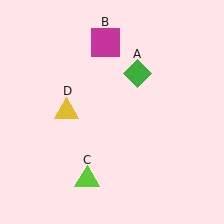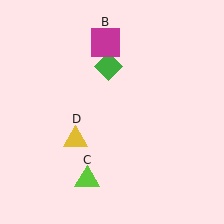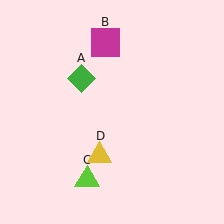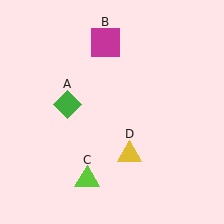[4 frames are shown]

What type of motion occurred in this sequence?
The green diamond (object A), yellow triangle (object D) rotated counterclockwise around the center of the scene.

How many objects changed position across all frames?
2 objects changed position: green diamond (object A), yellow triangle (object D).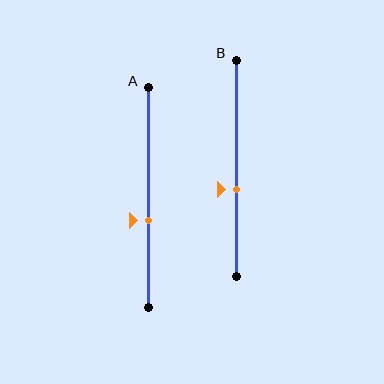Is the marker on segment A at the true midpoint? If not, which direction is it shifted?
No, the marker on segment A is shifted downward by about 10% of the segment length.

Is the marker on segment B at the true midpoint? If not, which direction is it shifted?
No, the marker on segment B is shifted downward by about 10% of the segment length.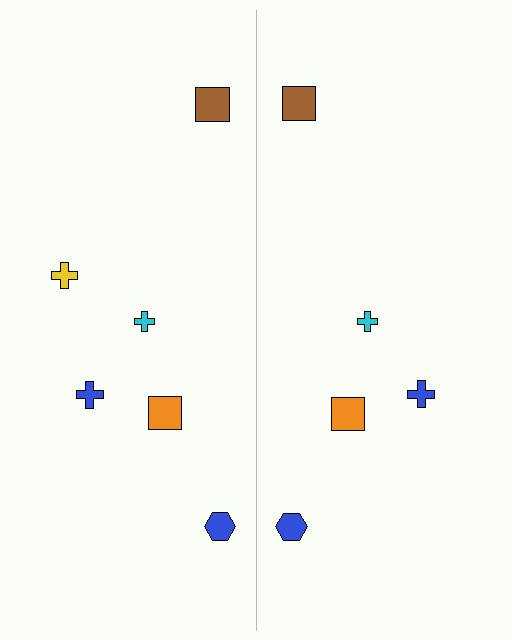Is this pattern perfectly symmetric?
No, the pattern is not perfectly symmetric. A yellow cross is missing from the right side.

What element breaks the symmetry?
A yellow cross is missing from the right side.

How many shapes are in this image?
There are 11 shapes in this image.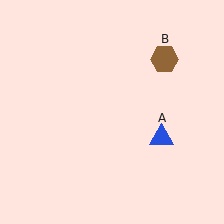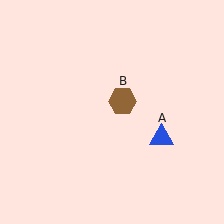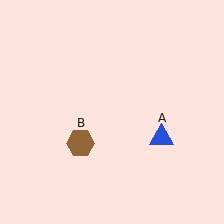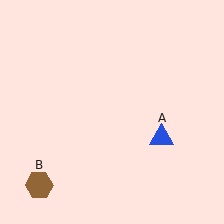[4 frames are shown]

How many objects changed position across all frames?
1 object changed position: brown hexagon (object B).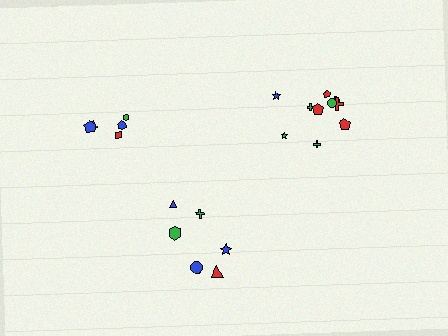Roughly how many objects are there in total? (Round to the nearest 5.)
Roughly 20 objects in total.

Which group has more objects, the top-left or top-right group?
The top-right group.